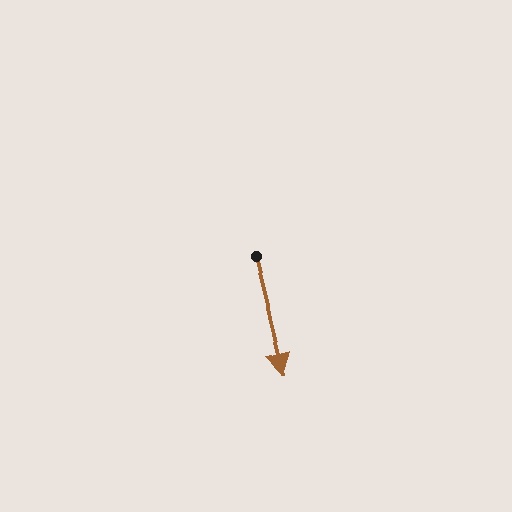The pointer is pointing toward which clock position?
Roughly 6 o'clock.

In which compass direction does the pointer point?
South.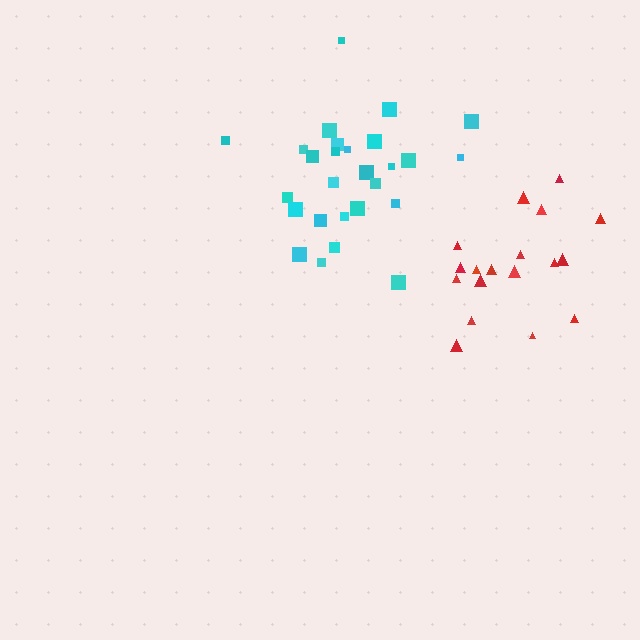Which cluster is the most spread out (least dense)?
Red.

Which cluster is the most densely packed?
Cyan.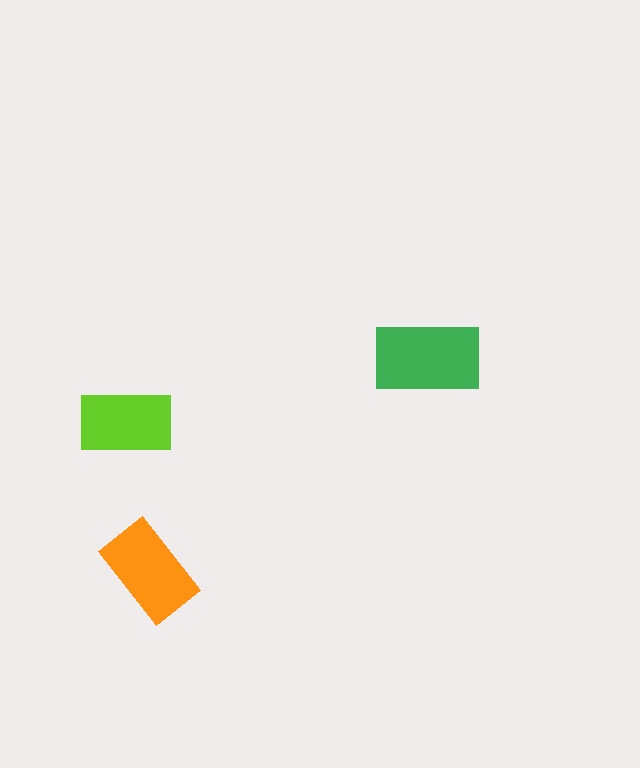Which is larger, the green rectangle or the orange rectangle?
The green one.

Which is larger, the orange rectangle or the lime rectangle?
The orange one.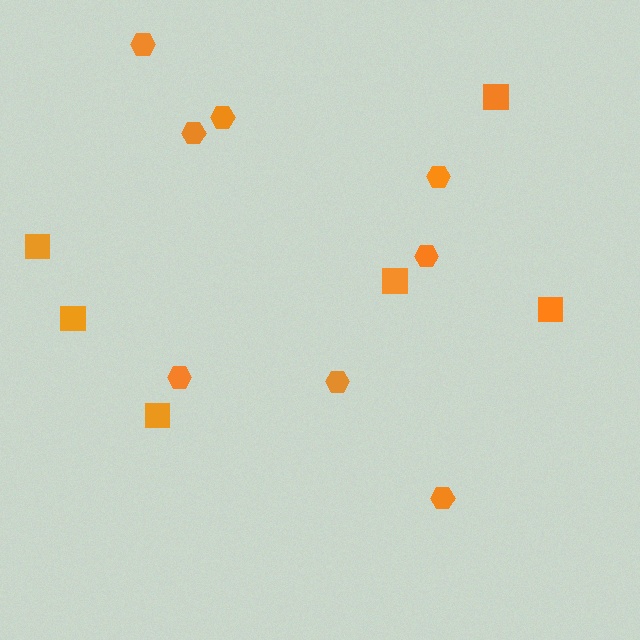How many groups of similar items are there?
There are 2 groups: one group of squares (6) and one group of hexagons (8).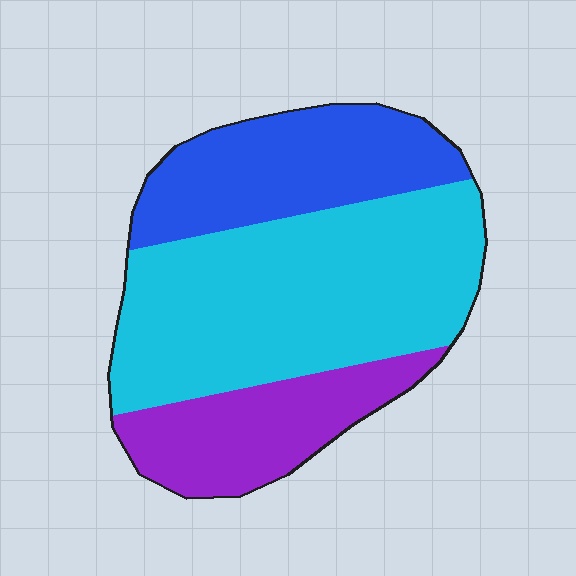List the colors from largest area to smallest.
From largest to smallest: cyan, blue, purple.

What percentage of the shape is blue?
Blue covers 27% of the shape.